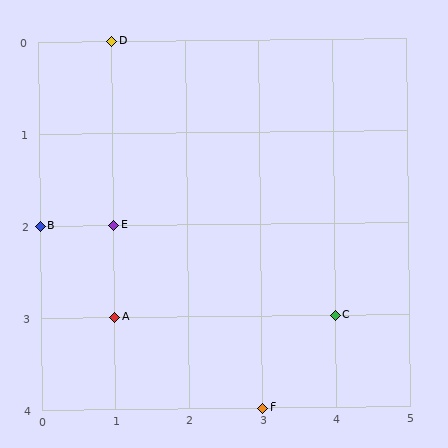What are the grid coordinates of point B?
Point B is at grid coordinates (0, 2).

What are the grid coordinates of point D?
Point D is at grid coordinates (1, 0).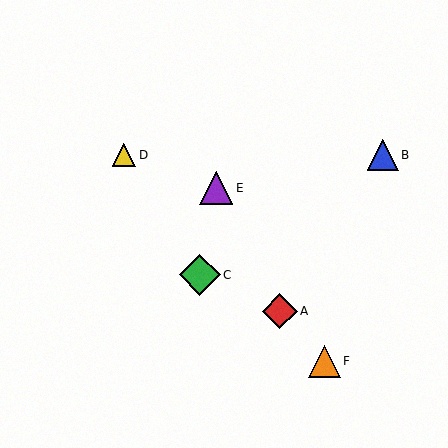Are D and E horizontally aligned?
No, D is at y≈155 and E is at y≈188.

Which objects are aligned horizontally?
Objects B, D are aligned horizontally.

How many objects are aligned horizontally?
2 objects (B, D) are aligned horizontally.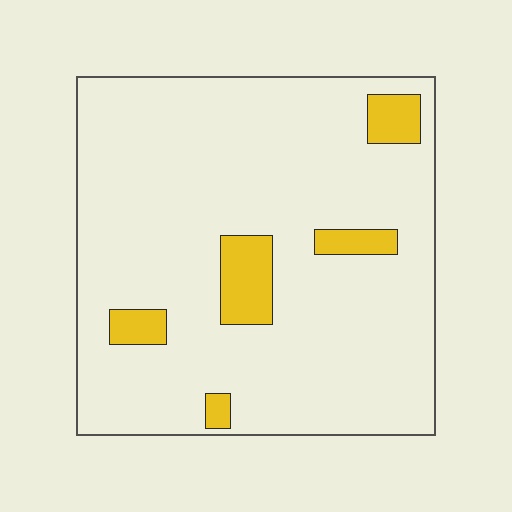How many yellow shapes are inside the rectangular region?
5.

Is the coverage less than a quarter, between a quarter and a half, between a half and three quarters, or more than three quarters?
Less than a quarter.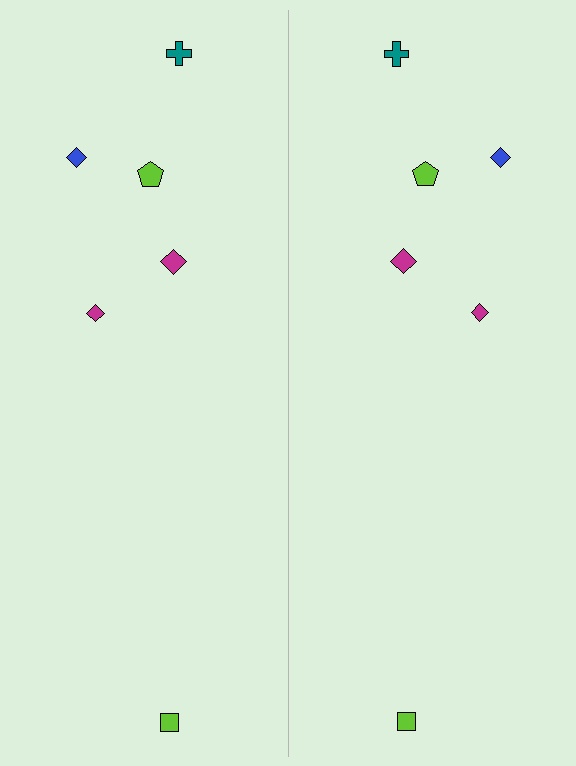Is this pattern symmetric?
Yes, this pattern has bilateral (reflection) symmetry.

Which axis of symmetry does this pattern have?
The pattern has a vertical axis of symmetry running through the center of the image.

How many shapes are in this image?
There are 12 shapes in this image.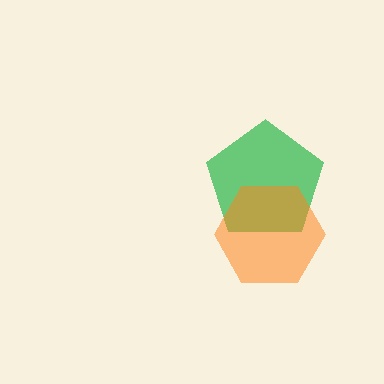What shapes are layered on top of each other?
The layered shapes are: a green pentagon, an orange hexagon.